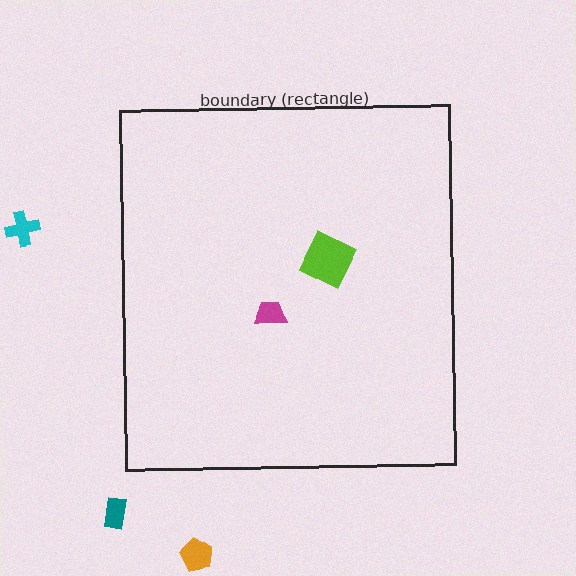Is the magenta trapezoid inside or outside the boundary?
Inside.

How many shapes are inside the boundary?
2 inside, 3 outside.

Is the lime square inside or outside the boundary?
Inside.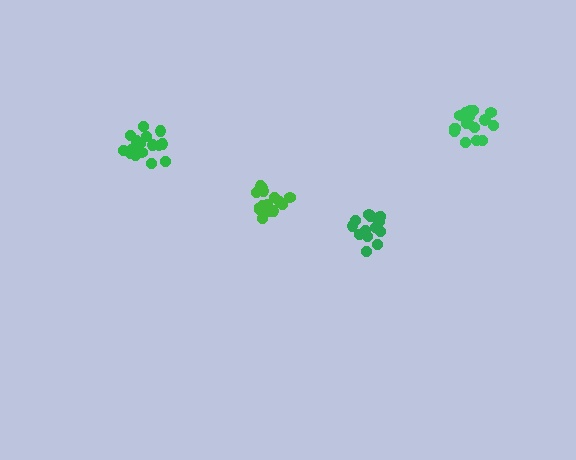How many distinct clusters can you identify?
There are 4 distinct clusters.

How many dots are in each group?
Group 1: 17 dots, Group 2: 19 dots, Group 3: 19 dots, Group 4: 15 dots (70 total).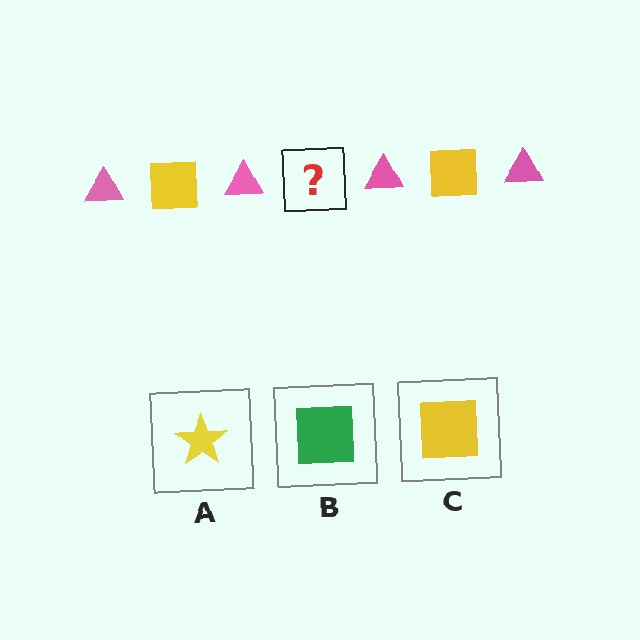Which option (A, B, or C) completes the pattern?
C.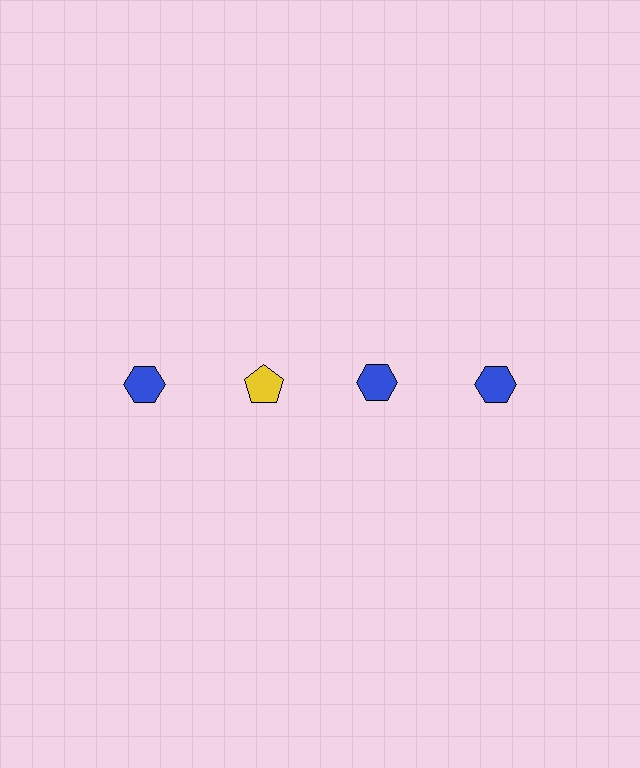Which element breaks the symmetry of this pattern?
The yellow pentagon in the top row, second from left column breaks the symmetry. All other shapes are blue hexagons.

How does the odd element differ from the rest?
It differs in both color (yellow instead of blue) and shape (pentagon instead of hexagon).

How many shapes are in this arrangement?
There are 4 shapes arranged in a grid pattern.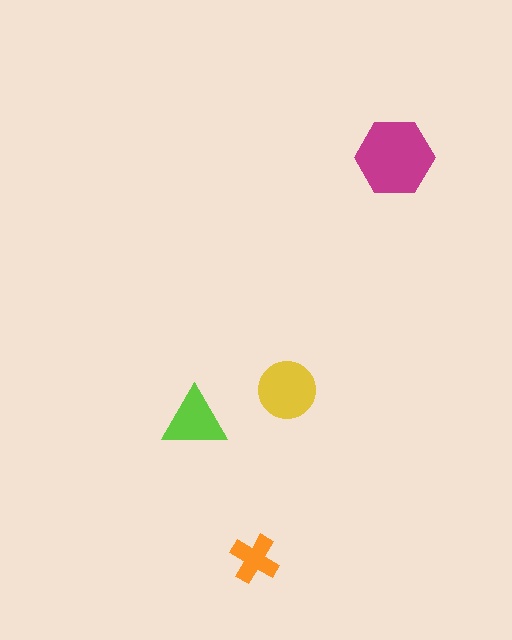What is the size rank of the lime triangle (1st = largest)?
3rd.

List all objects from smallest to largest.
The orange cross, the lime triangle, the yellow circle, the magenta hexagon.